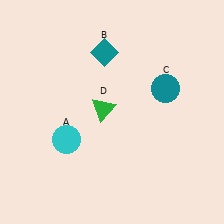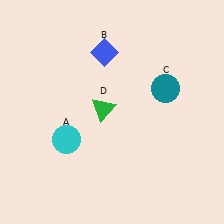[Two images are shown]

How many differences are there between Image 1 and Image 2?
There is 1 difference between the two images.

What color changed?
The diamond (B) changed from teal in Image 1 to blue in Image 2.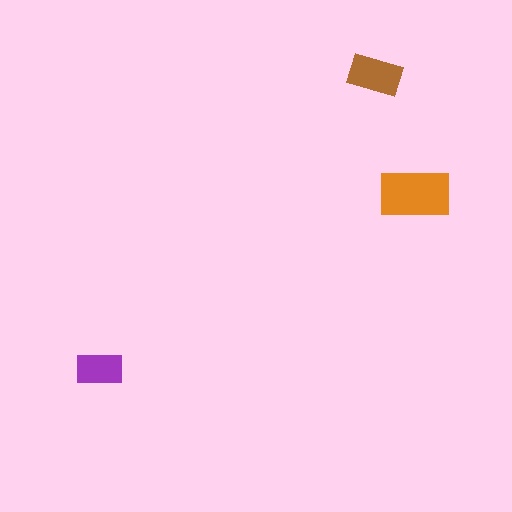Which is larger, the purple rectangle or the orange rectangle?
The orange one.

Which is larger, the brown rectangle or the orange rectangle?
The orange one.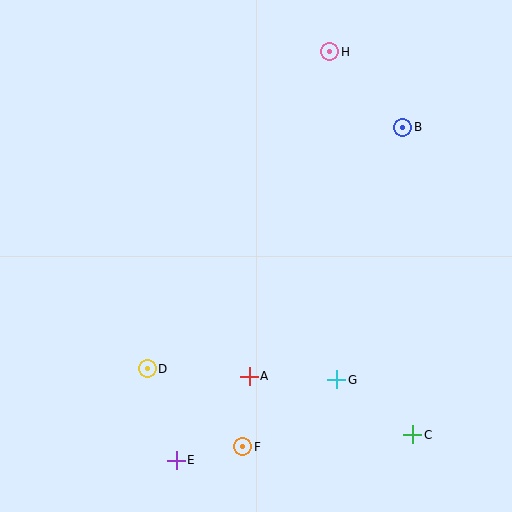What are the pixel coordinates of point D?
Point D is at (147, 369).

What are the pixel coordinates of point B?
Point B is at (403, 127).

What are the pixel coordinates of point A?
Point A is at (249, 376).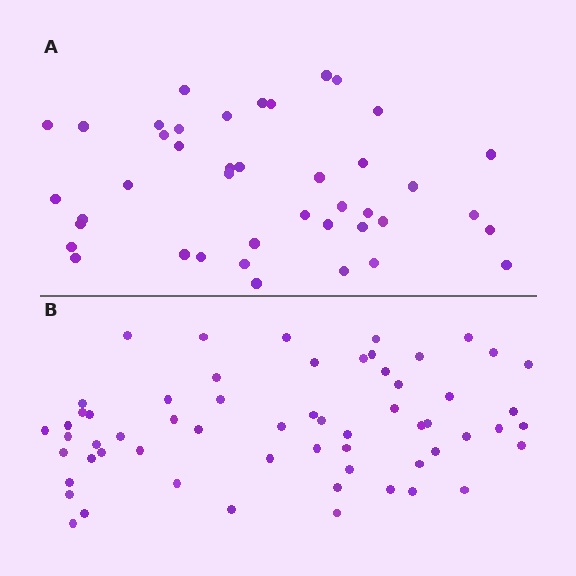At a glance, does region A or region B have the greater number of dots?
Region B (the bottom region) has more dots.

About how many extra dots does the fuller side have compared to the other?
Region B has approximately 20 more dots than region A.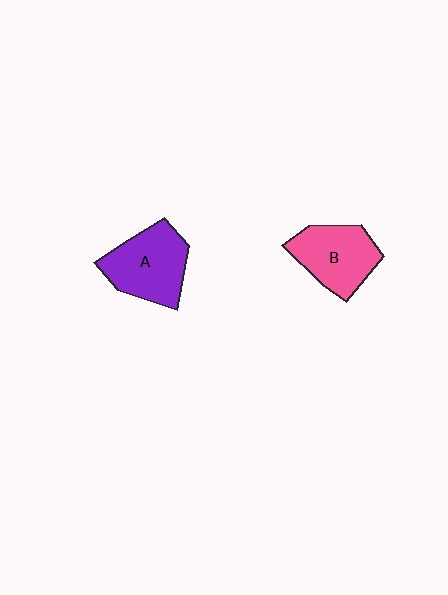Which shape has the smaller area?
Shape B (pink).